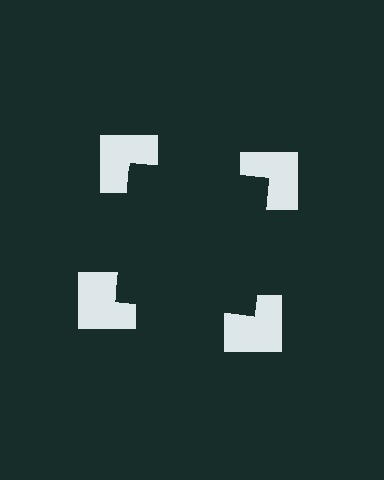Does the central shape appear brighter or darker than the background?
It typically appears slightly darker than the background, even though no actual brightness change is drawn.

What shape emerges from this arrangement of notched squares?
An illusory square — its edges are inferred from the aligned wedge cuts in the notched squares, not physically drawn.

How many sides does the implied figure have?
4 sides.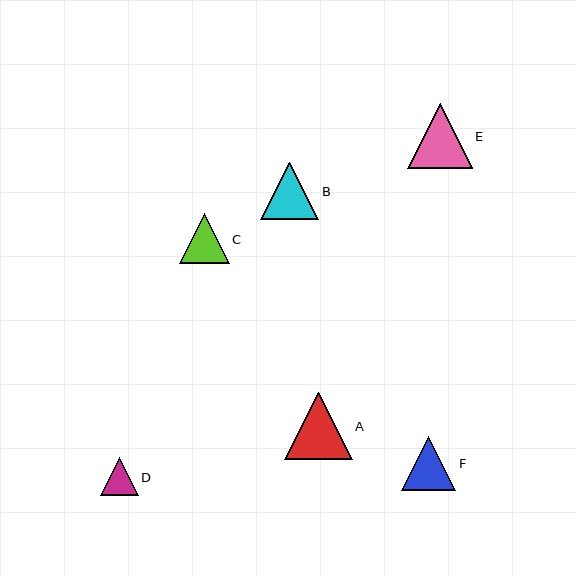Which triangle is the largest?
Triangle A is the largest with a size of approximately 67 pixels.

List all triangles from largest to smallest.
From largest to smallest: A, E, B, F, C, D.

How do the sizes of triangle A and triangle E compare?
Triangle A and triangle E are approximately the same size.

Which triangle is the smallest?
Triangle D is the smallest with a size of approximately 38 pixels.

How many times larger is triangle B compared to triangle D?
Triangle B is approximately 1.5 times the size of triangle D.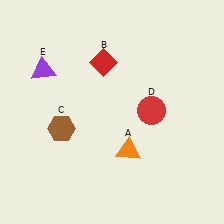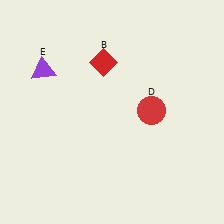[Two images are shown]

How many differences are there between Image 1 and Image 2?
There are 2 differences between the two images.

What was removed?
The brown hexagon (C), the orange triangle (A) were removed in Image 2.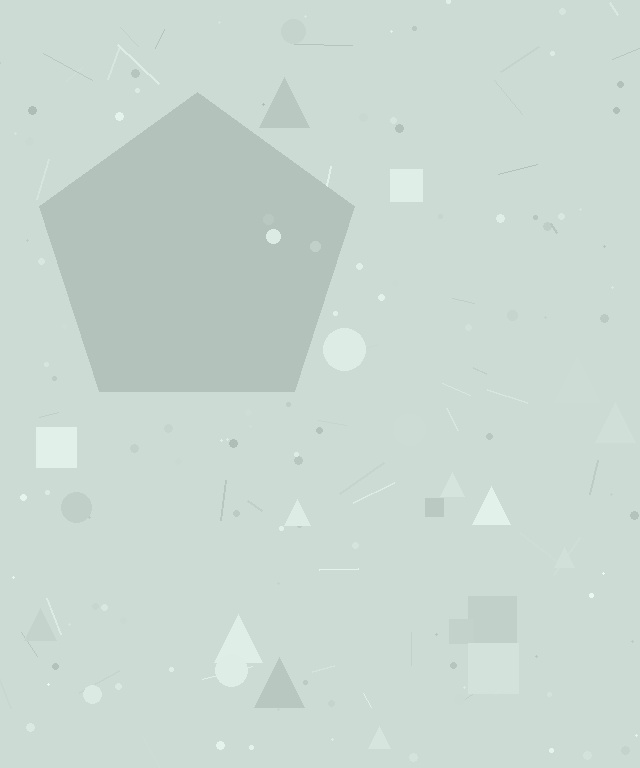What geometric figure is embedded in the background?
A pentagon is embedded in the background.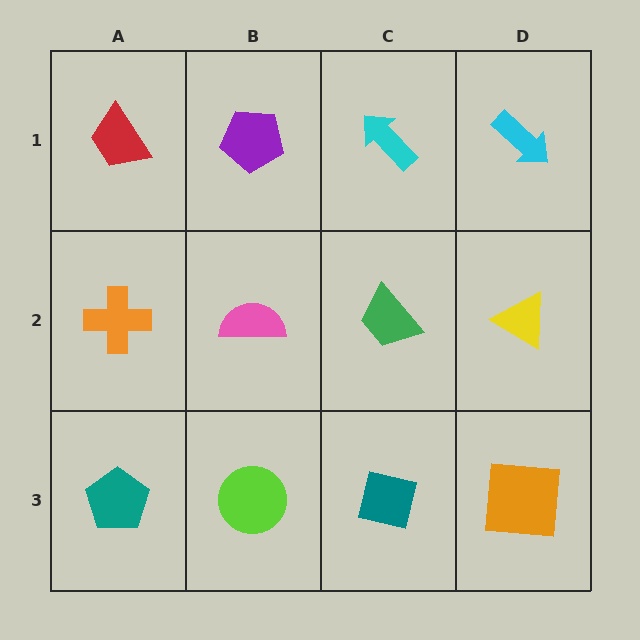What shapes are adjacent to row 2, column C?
A cyan arrow (row 1, column C), a teal square (row 3, column C), a pink semicircle (row 2, column B), a yellow triangle (row 2, column D).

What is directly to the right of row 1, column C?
A cyan arrow.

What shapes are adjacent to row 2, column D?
A cyan arrow (row 1, column D), an orange square (row 3, column D), a green trapezoid (row 2, column C).